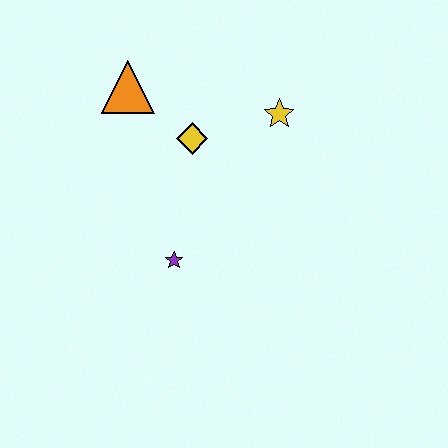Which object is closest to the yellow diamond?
The orange triangle is closest to the yellow diamond.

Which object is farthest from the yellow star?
The purple star is farthest from the yellow star.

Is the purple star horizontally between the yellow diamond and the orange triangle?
Yes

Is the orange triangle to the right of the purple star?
No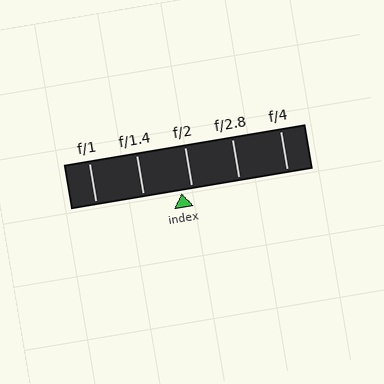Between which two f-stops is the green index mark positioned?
The index mark is between f/1.4 and f/2.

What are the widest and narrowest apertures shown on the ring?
The widest aperture shown is f/1 and the narrowest is f/4.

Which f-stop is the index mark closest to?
The index mark is closest to f/2.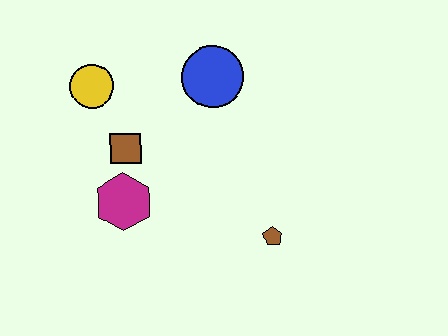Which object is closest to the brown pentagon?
The magenta hexagon is closest to the brown pentagon.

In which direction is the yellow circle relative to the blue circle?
The yellow circle is to the left of the blue circle.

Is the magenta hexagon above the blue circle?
No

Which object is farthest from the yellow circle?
The brown pentagon is farthest from the yellow circle.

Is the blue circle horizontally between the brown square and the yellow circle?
No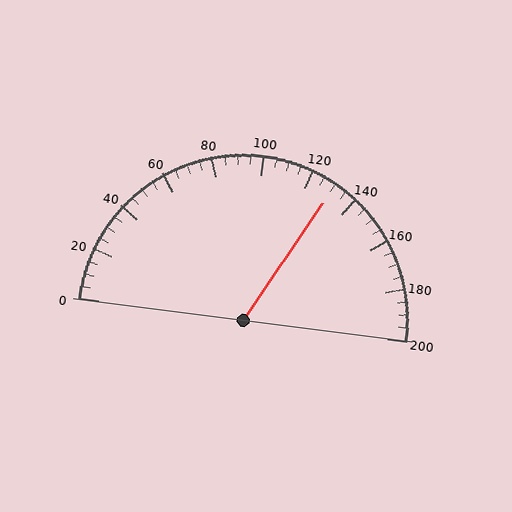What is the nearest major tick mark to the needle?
The nearest major tick mark is 120.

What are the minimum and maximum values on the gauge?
The gauge ranges from 0 to 200.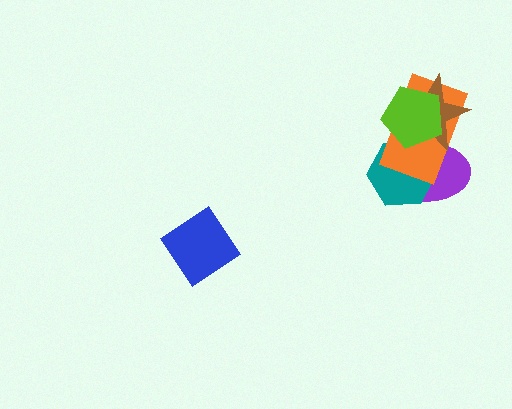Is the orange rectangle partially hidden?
Yes, it is partially covered by another shape.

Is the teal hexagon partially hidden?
Yes, it is partially covered by another shape.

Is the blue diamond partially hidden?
No, no other shape covers it.